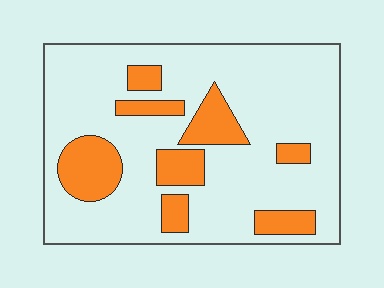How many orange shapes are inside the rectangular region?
8.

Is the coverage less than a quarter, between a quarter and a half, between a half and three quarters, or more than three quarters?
Less than a quarter.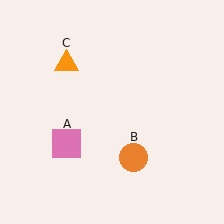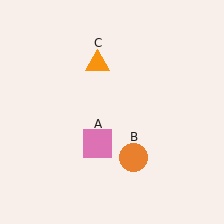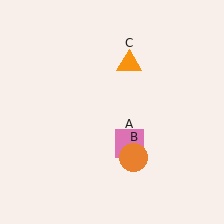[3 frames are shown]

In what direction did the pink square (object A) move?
The pink square (object A) moved right.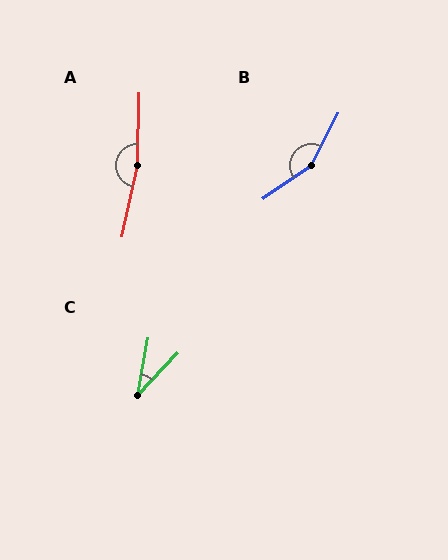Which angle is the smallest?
C, at approximately 34 degrees.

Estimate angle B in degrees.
Approximately 152 degrees.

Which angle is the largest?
A, at approximately 169 degrees.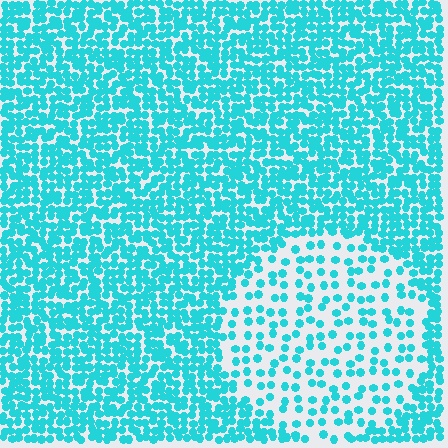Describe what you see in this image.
The image contains small cyan elements arranged at two different densities. A circle-shaped region is visible where the elements are less densely packed than the surrounding area.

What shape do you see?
I see a circle.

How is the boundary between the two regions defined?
The boundary is defined by a change in element density (approximately 2.6x ratio). All elements are the same color, size, and shape.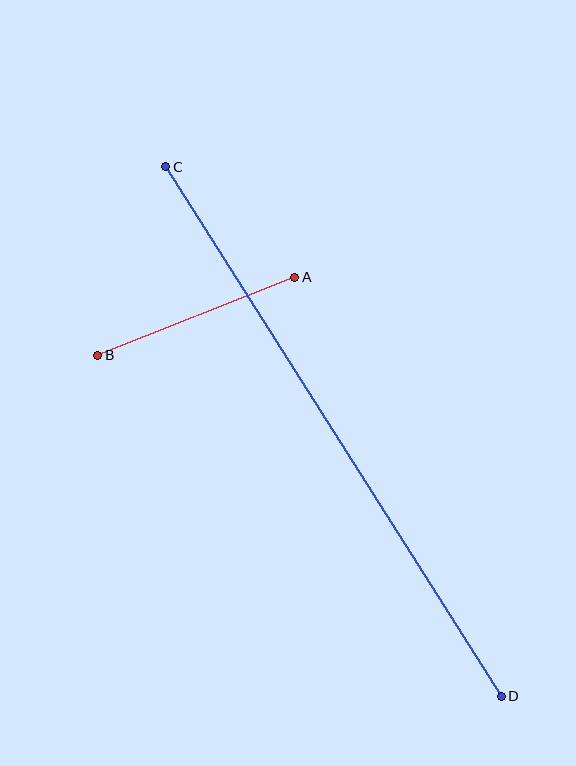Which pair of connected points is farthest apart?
Points C and D are farthest apart.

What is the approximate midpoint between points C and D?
The midpoint is at approximately (333, 432) pixels.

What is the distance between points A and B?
The distance is approximately 211 pixels.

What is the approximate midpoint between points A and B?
The midpoint is at approximately (196, 316) pixels.